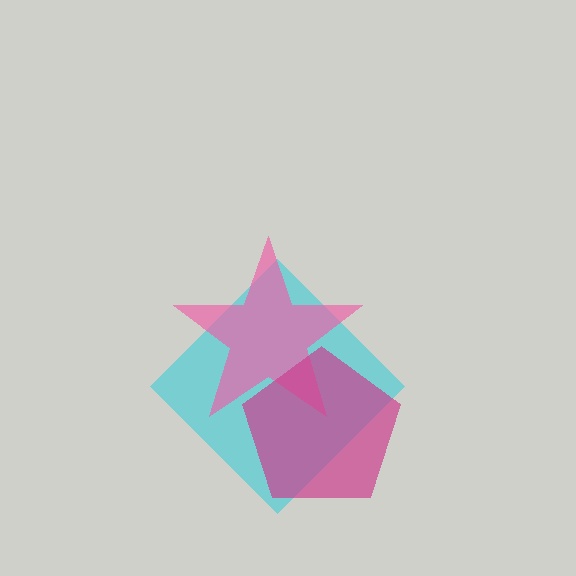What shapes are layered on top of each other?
The layered shapes are: a cyan diamond, a pink star, a magenta pentagon.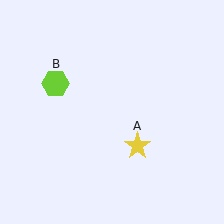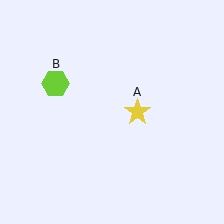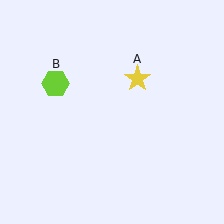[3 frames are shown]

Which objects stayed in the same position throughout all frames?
Lime hexagon (object B) remained stationary.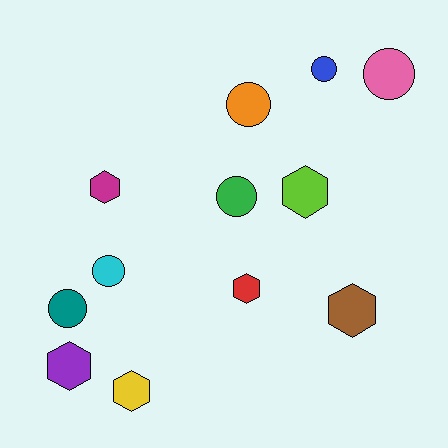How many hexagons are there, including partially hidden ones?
There are 6 hexagons.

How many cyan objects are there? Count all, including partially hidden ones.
There is 1 cyan object.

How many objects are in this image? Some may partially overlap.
There are 12 objects.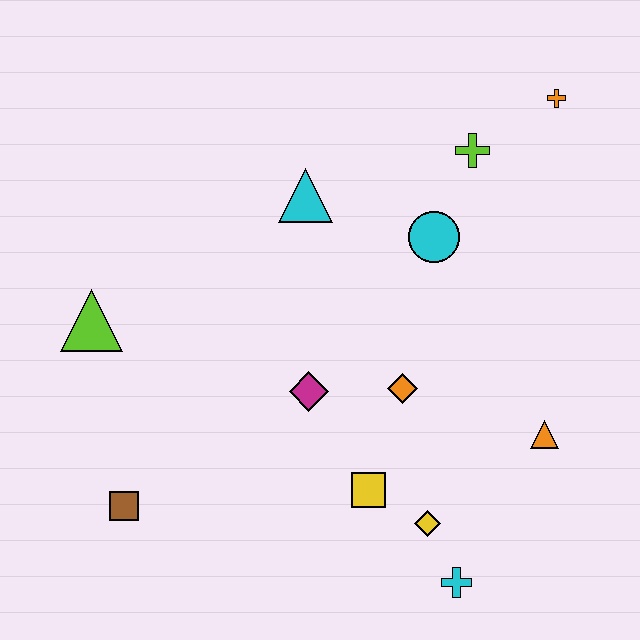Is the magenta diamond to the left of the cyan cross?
Yes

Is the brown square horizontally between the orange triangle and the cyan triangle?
No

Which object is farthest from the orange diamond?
The orange cross is farthest from the orange diamond.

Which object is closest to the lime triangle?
The brown square is closest to the lime triangle.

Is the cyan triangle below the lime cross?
Yes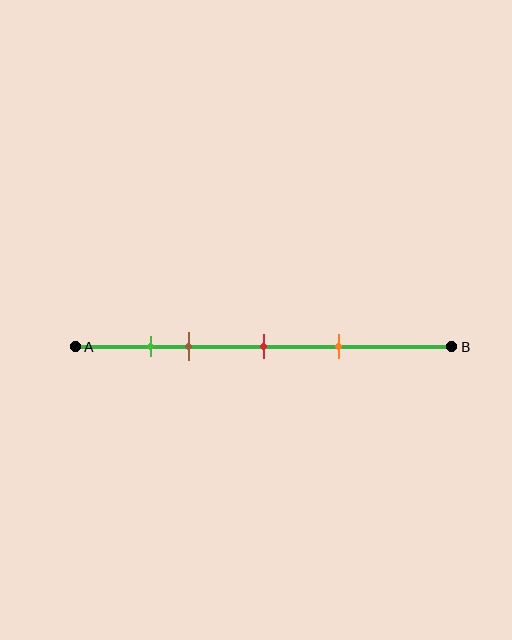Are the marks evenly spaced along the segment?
No, the marks are not evenly spaced.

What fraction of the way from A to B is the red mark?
The red mark is approximately 50% (0.5) of the way from A to B.